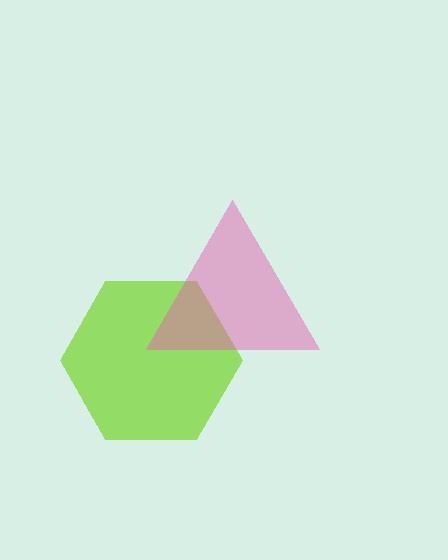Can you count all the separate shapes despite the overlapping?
Yes, there are 2 separate shapes.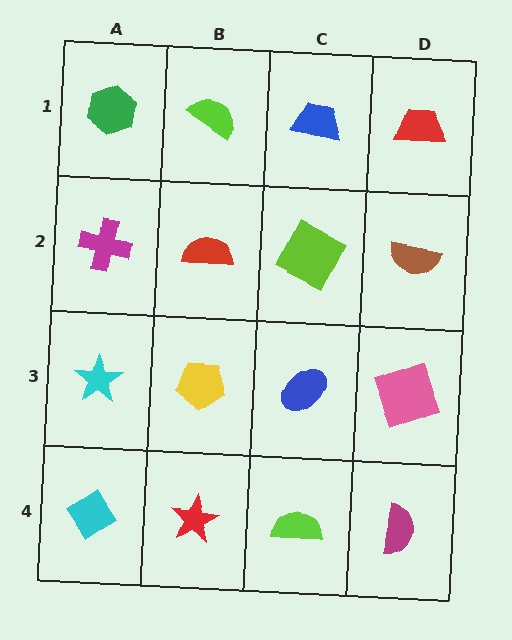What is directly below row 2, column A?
A cyan star.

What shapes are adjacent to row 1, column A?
A magenta cross (row 2, column A), a lime semicircle (row 1, column B).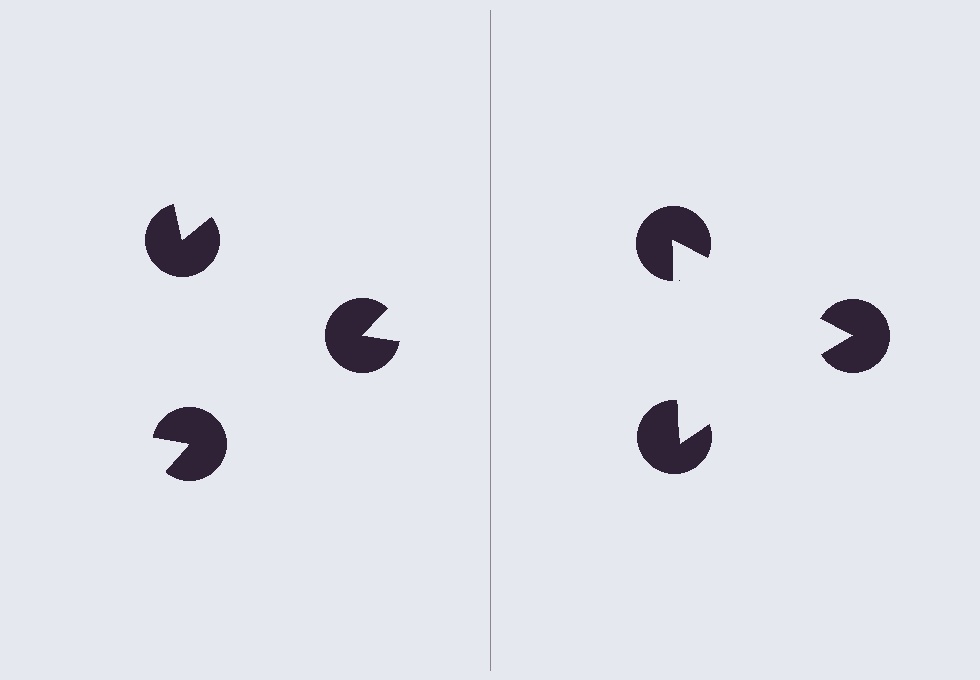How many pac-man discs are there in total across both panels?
6 — 3 on each side.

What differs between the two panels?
The pac-man discs are positioned identically on both sides; only the wedge orientations differ. On the right they align to a triangle; on the left they are misaligned.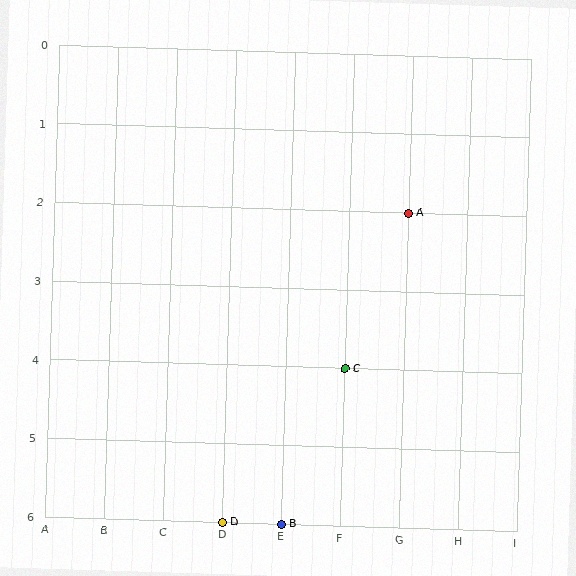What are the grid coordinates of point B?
Point B is at grid coordinates (E, 6).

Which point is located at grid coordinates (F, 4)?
Point C is at (F, 4).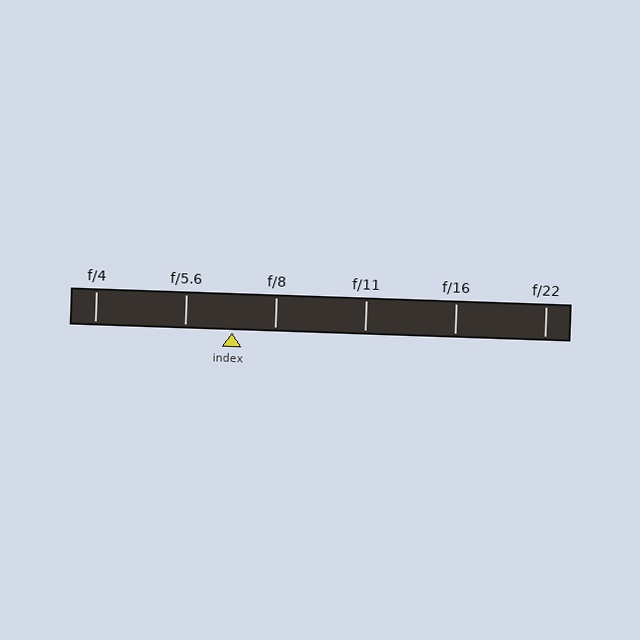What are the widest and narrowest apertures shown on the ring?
The widest aperture shown is f/4 and the narrowest is f/22.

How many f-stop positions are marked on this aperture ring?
There are 6 f-stop positions marked.